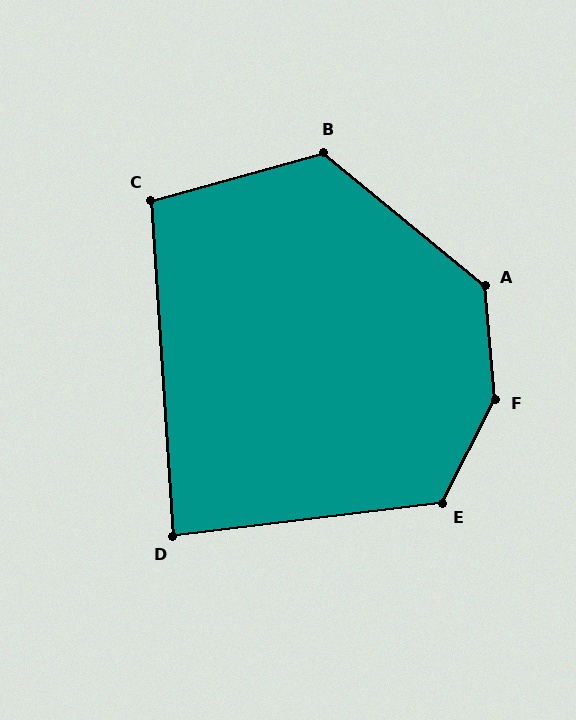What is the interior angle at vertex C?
Approximately 102 degrees (obtuse).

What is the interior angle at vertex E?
Approximately 124 degrees (obtuse).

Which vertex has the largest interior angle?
F, at approximately 148 degrees.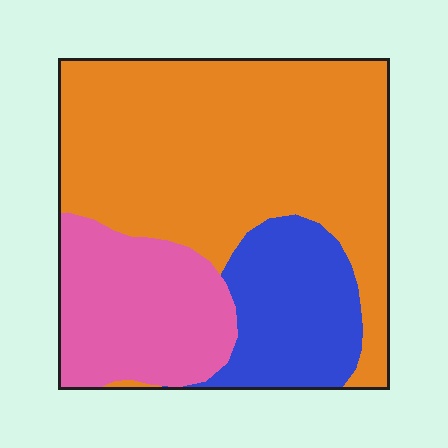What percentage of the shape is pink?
Pink covers 23% of the shape.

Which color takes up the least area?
Blue, at roughly 20%.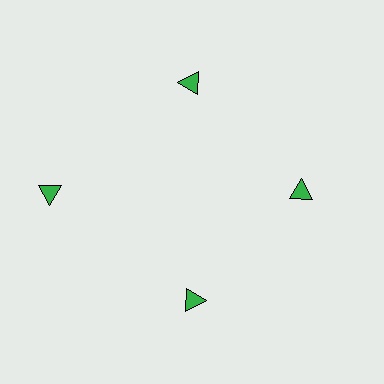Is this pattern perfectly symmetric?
No. The 4 green triangles are arranged in a ring, but one element near the 9 o'clock position is pushed outward from the center, breaking the 4-fold rotational symmetry.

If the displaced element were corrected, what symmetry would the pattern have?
It would have 4-fold rotational symmetry — the pattern would map onto itself every 90 degrees.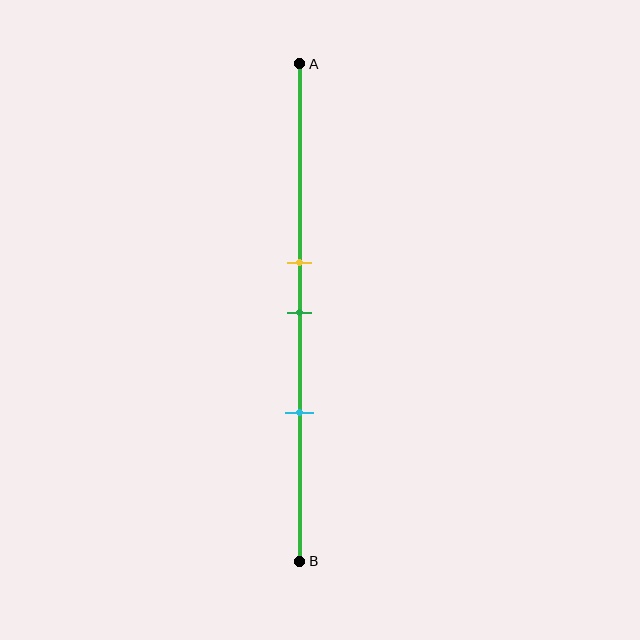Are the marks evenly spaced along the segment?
Yes, the marks are approximately evenly spaced.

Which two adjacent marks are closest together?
The yellow and green marks are the closest adjacent pair.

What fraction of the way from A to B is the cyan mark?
The cyan mark is approximately 70% (0.7) of the way from A to B.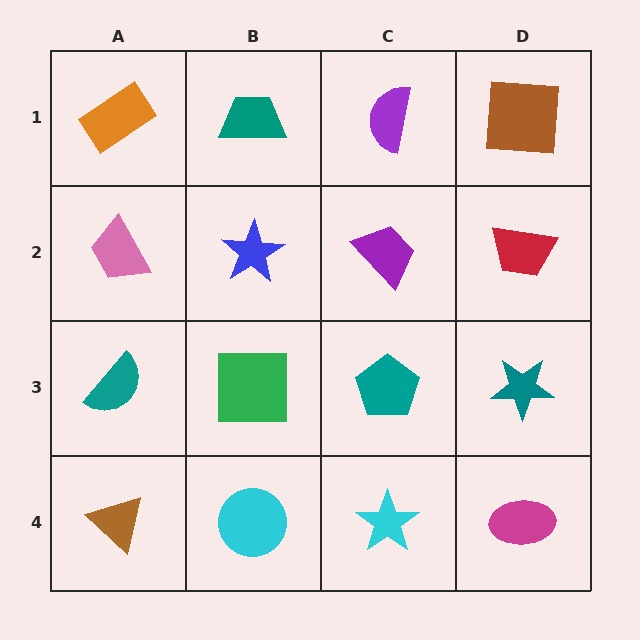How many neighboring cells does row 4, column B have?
3.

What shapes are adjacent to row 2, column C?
A purple semicircle (row 1, column C), a teal pentagon (row 3, column C), a blue star (row 2, column B), a red trapezoid (row 2, column D).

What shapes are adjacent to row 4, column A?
A teal semicircle (row 3, column A), a cyan circle (row 4, column B).